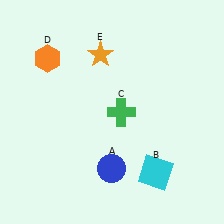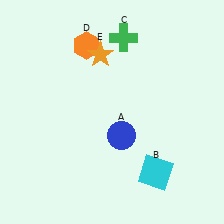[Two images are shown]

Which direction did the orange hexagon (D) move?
The orange hexagon (D) moved right.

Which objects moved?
The objects that moved are: the blue circle (A), the green cross (C), the orange hexagon (D).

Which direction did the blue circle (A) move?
The blue circle (A) moved up.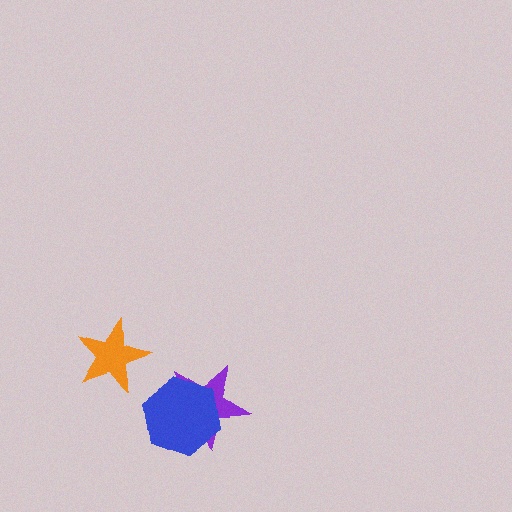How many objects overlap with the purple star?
1 object overlaps with the purple star.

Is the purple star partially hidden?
Yes, it is partially covered by another shape.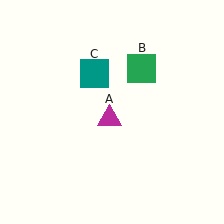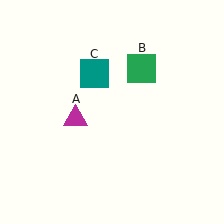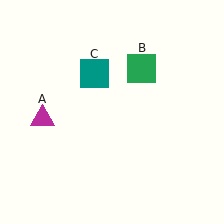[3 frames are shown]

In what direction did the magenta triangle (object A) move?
The magenta triangle (object A) moved left.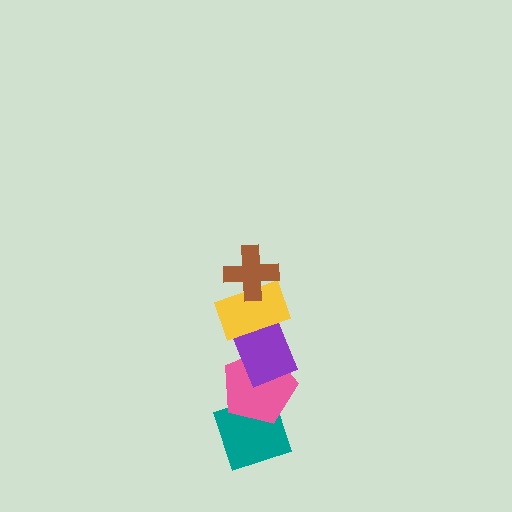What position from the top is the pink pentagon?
The pink pentagon is 4th from the top.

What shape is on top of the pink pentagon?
The purple rectangle is on top of the pink pentagon.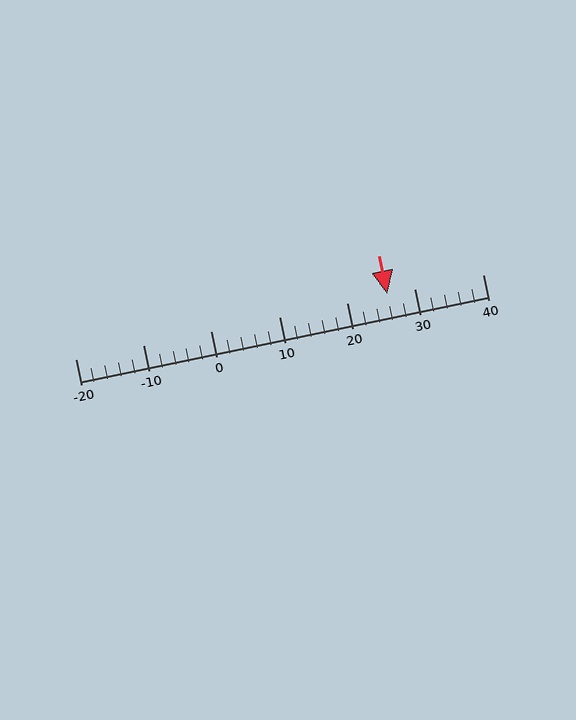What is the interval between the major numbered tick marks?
The major tick marks are spaced 10 units apart.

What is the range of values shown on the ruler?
The ruler shows values from -20 to 40.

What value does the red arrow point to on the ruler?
The red arrow points to approximately 26.